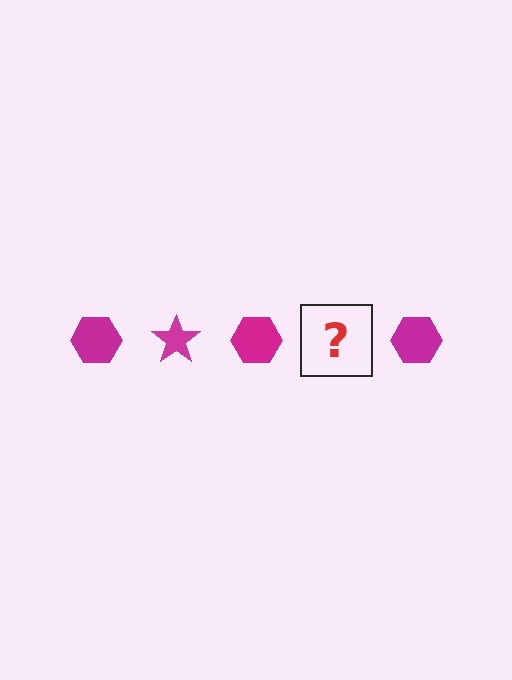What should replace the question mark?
The question mark should be replaced with a magenta star.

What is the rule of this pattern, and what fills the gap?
The rule is that the pattern cycles through hexagon, star shapes in magenta. The gap should be filled with a magenta star.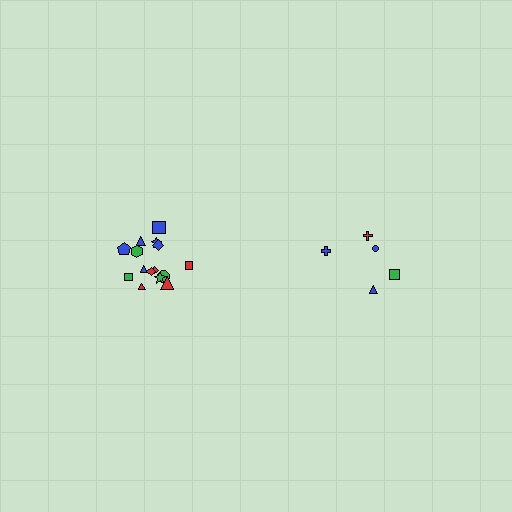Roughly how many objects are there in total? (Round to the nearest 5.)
Roughly 20 objects in total.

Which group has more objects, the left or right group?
The left group.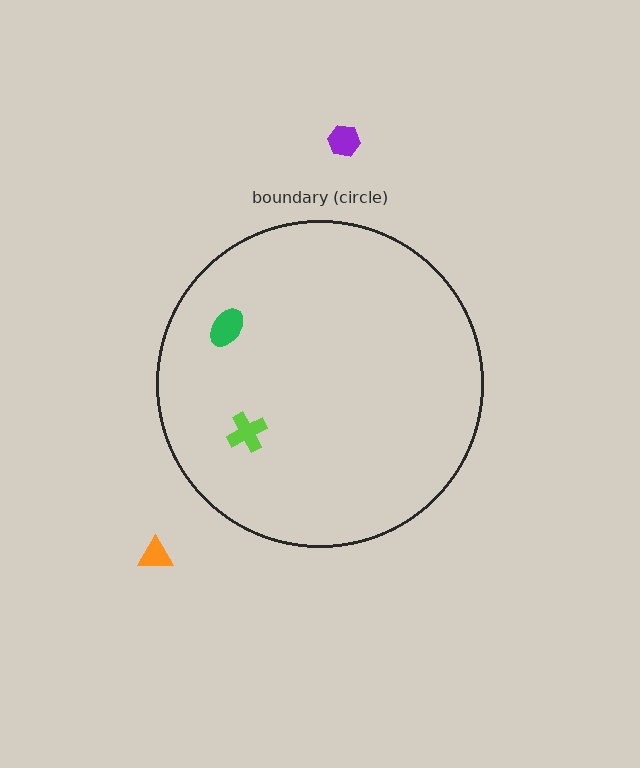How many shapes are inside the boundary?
2 inside, 2 outside.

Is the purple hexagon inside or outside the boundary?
Outside.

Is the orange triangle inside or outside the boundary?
Outside.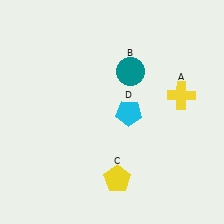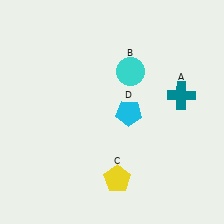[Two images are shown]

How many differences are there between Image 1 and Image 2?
There are 2 differences between the two images.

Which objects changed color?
A changed from yellow to teal. B changed from teal to cyan.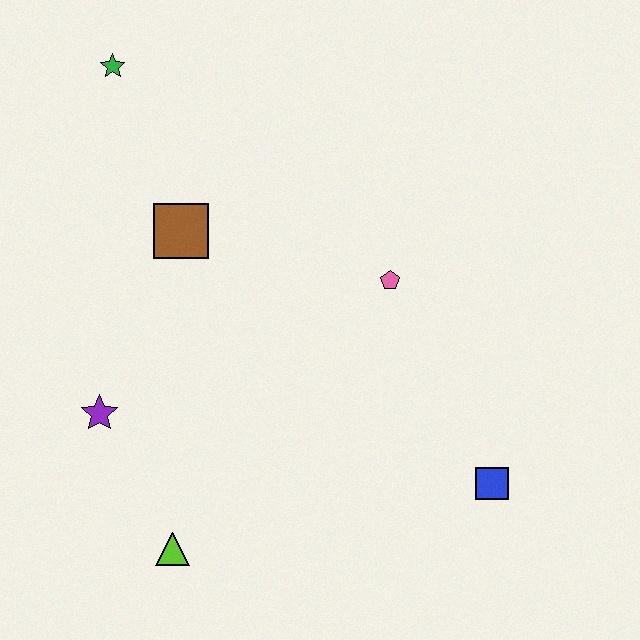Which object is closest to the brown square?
The green star is closest to the brown square.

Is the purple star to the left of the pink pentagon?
Yes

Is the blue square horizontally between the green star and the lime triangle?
No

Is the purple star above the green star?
No